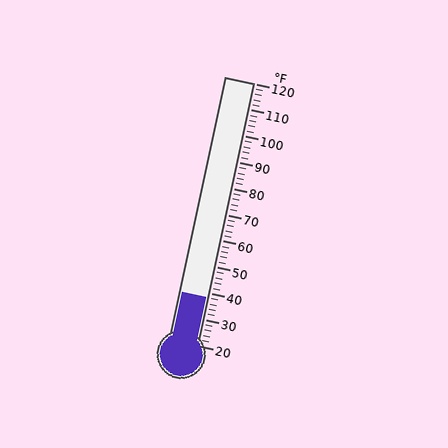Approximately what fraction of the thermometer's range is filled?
The thermometer is filled to approximately 20% of its range.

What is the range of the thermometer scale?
The thermometer scale ranges from 20°F to 120°F.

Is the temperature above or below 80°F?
The temperature is below 80°F.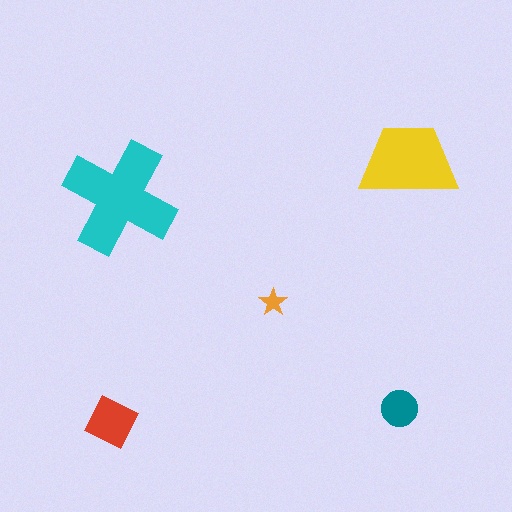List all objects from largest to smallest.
The cyan cross, the yellow trapezoid, the red diamond, the teal circle, the orange star.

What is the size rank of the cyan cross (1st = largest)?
1st.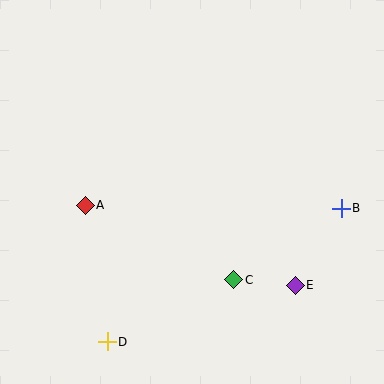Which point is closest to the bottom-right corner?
Point E is closest to the bottom-right corner.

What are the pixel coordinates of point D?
Point D is at (107, 342).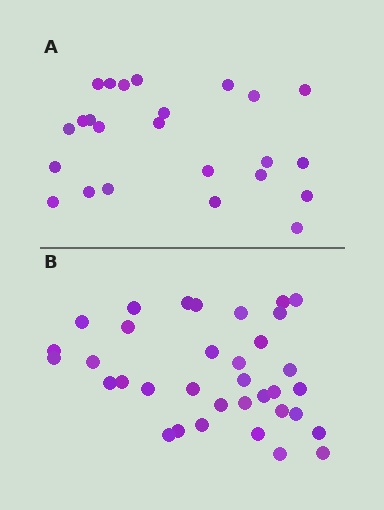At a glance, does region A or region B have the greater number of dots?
Region B (the bottom region) has more dots.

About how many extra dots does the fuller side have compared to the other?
Region B has roughly 12 or so more dots than region A.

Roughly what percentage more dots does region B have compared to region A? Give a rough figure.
About 45% more.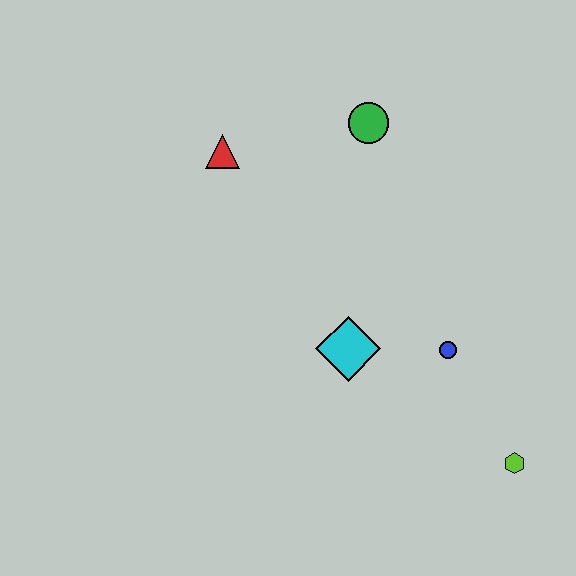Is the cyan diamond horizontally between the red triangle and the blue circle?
Yes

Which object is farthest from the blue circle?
The red triangle is farthest from the blue circle.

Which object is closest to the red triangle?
The green circle is closest to the red triangle.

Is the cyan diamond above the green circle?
No